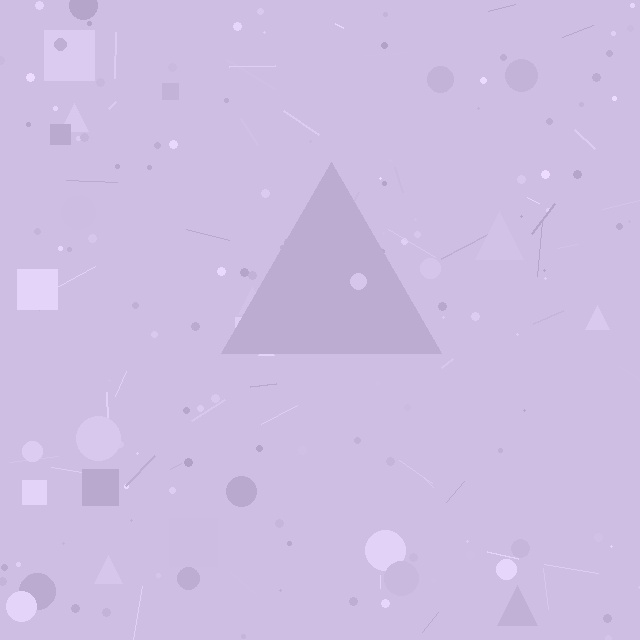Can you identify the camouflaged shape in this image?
The camouflaged shape is a triangle.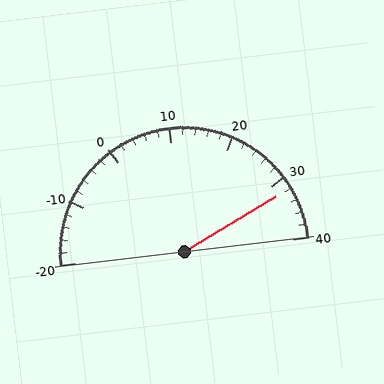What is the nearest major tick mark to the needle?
The nearest major tick mark is 30.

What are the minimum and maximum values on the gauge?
The gauge ranges from -20 to 40.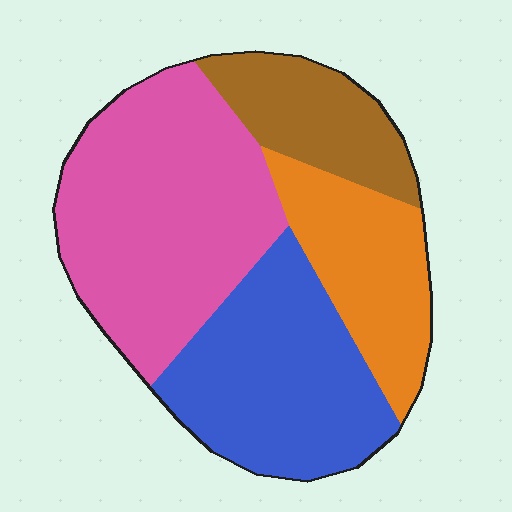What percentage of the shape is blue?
Blue takes up about one quarter (1/4) of the shape.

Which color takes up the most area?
Pink, at roughly 40%.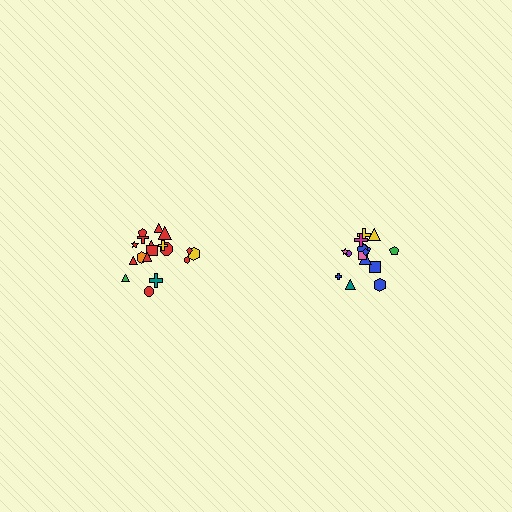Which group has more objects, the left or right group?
The left group.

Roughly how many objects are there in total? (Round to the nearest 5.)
Roughly 35 objects in total.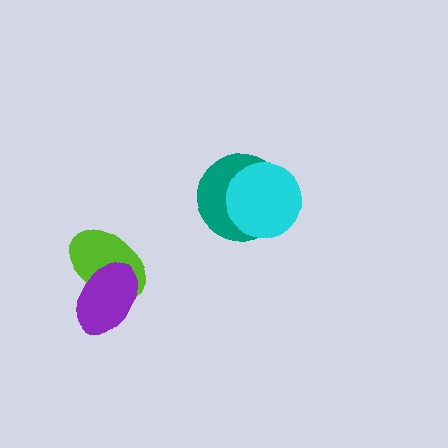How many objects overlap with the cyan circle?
1 object overlaps with the cyan circle.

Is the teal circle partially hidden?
Yes, it is partially covered by another shape.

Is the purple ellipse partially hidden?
No, no other shape covers it.